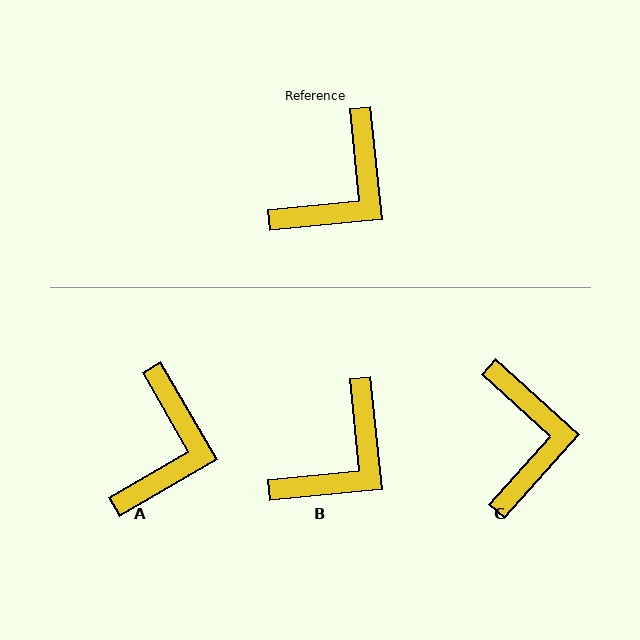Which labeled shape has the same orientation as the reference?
B.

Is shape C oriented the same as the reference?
No, it is off by about 42 degrees.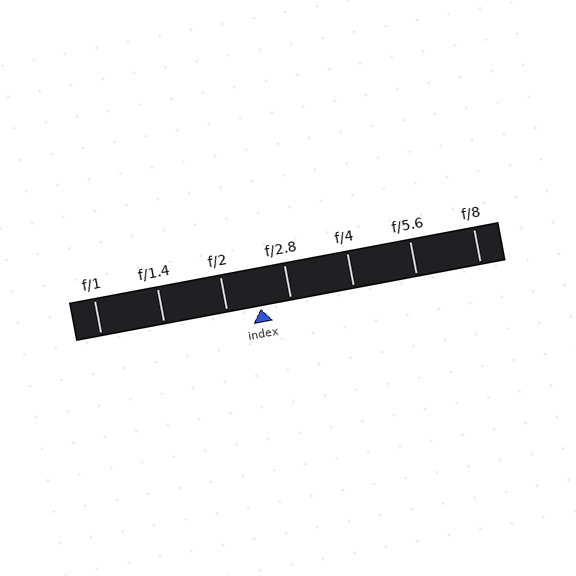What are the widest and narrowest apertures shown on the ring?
The widest aperture shown is f/1 and the narrowest is f/8.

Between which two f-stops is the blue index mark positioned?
The index mark is between f/2 and f/2.8.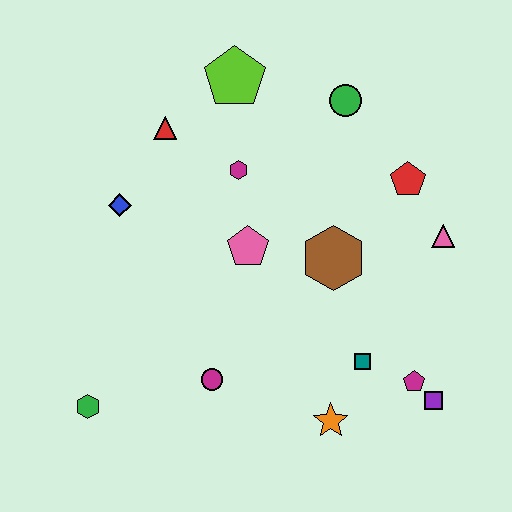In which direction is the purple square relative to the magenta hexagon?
The purple square is below the magenta hexagon.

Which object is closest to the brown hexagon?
The pink pentagon is closest to the brown hexagon.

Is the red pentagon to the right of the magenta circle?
Yes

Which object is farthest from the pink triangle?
The green hexagon is farthest from the pink triangle.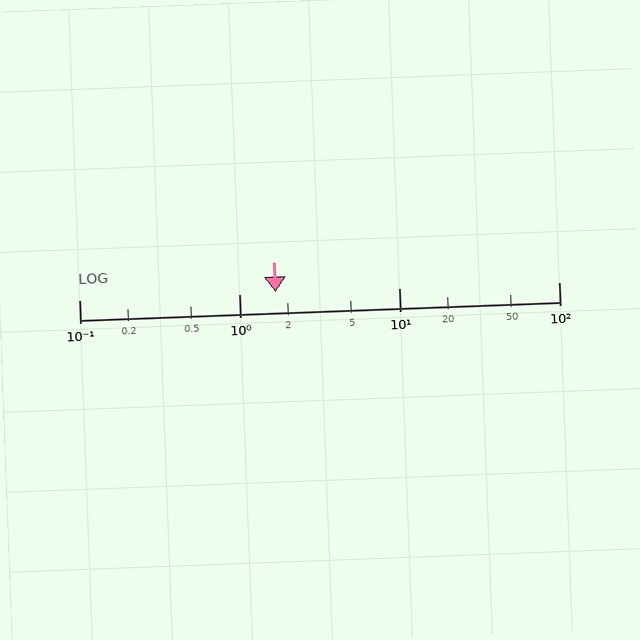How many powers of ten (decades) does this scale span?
The scale spans 3 decades, from 0.1 to 100.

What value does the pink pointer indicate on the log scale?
The pointer indicates approximately 1.7.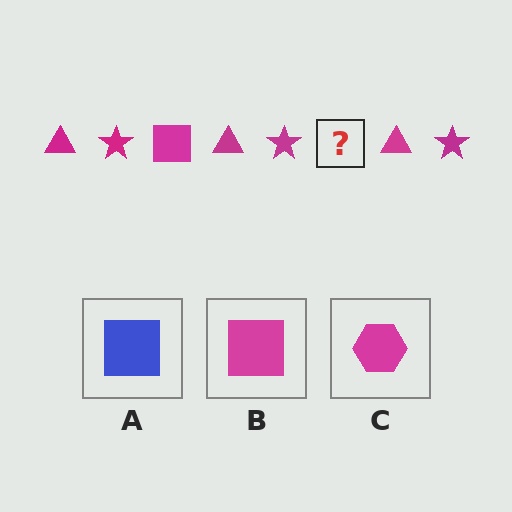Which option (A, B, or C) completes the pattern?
B.